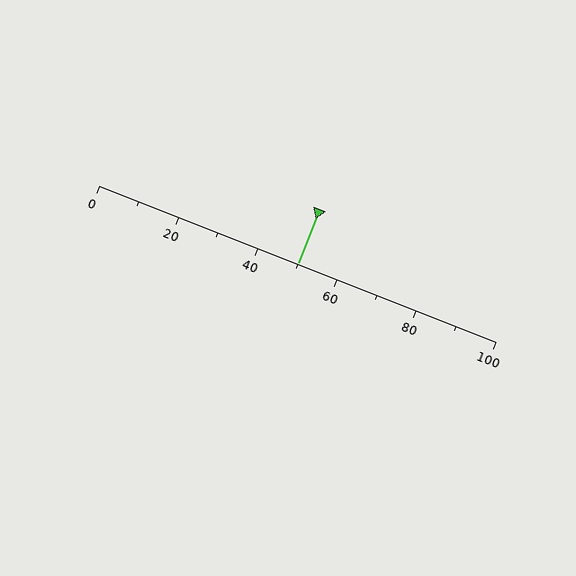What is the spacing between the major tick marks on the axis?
The major ticks are spaced 20 apart.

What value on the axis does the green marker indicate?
The marker indicates approximately 50.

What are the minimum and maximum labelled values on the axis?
The axis runs from 0 to 100.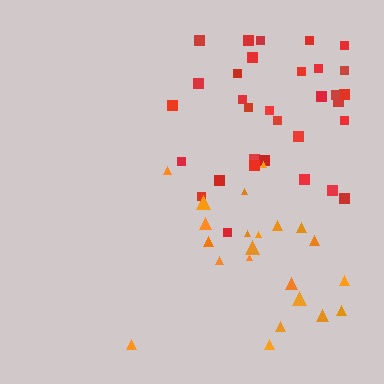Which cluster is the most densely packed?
Red.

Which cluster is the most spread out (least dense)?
Orange.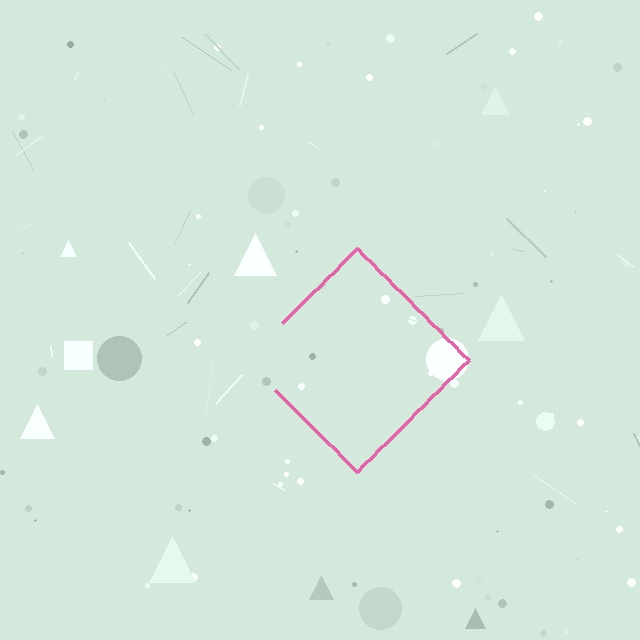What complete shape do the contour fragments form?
The contour fragments form a diamond.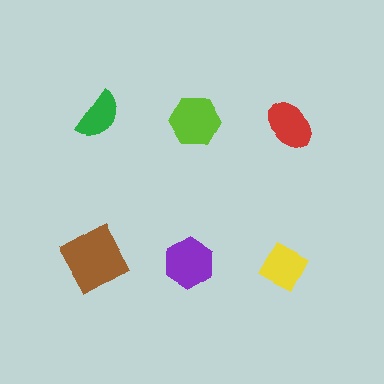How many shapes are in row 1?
3 shapes.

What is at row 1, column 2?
A lime hexagon.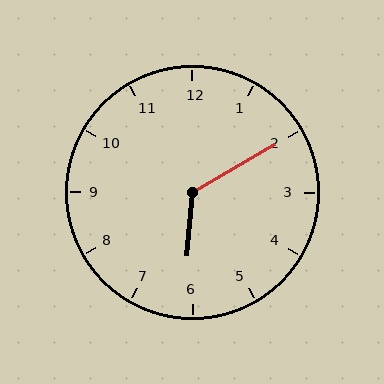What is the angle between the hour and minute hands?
Approximately 125 degrees.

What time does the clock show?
6:10.